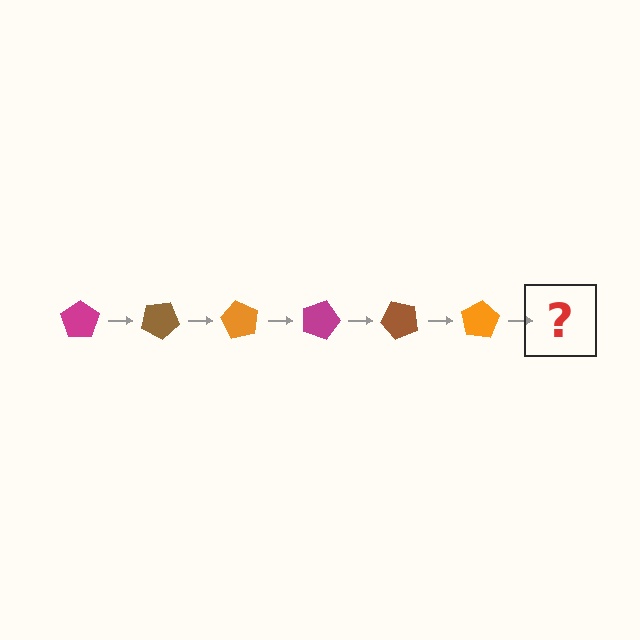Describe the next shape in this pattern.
It should be a magenta pentagon, rotated 180 degrees from the start.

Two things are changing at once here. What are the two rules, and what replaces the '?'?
The two rules are that it rotates 30 degrees each step and the color cycles through magenta, brown, and orange. The '?' should be a magenta pentagon, rotated 180 degrees from the start.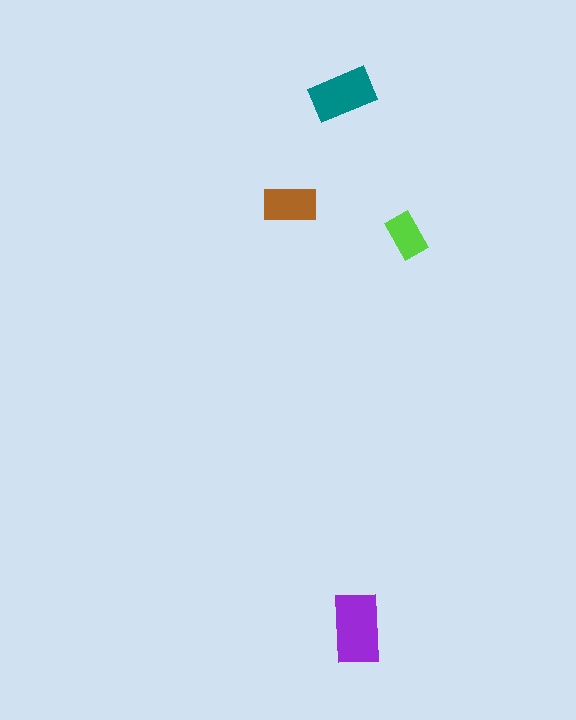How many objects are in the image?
There are 4 objects in the image.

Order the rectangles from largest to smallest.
the purple one, the teal one, the brown one, the lime one.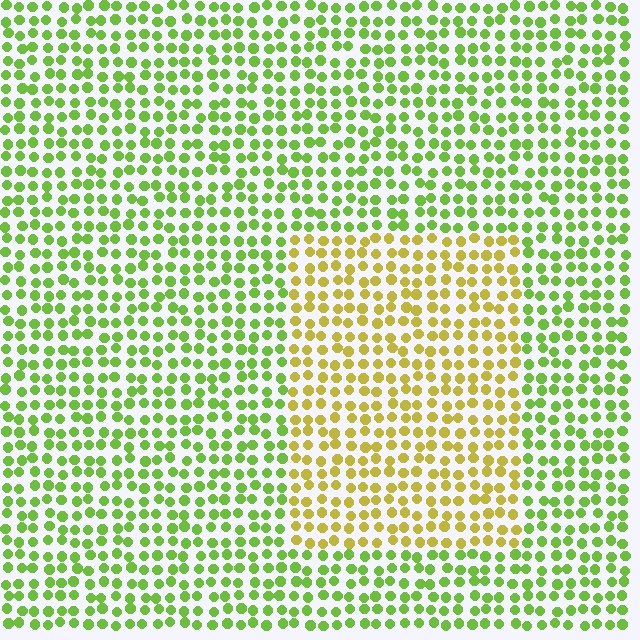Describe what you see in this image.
The image is filled with small lime elements in a uniform arrangement. A rectangle-shaped region is visible where the elements are tinted to a slightly different hue, forming a subtle color boundary.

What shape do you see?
I see a rectangle.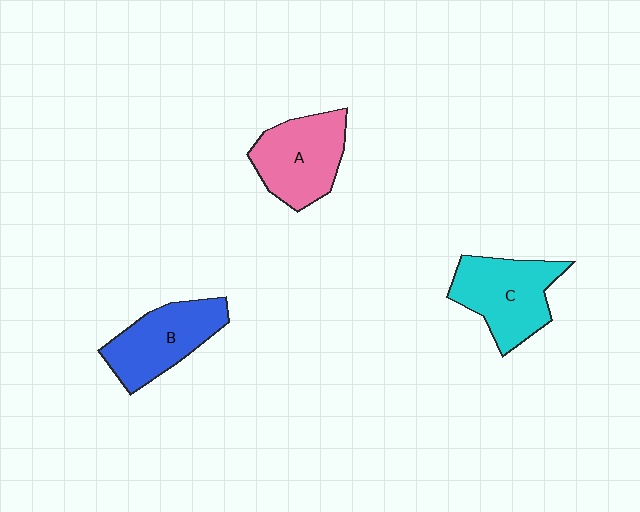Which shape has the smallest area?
Shape B (blue).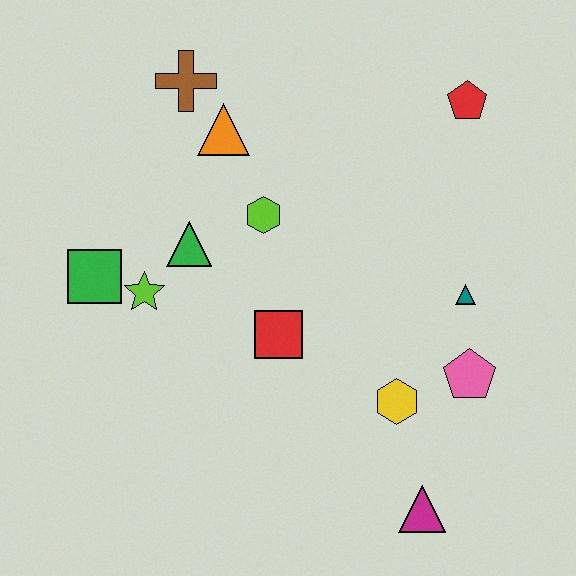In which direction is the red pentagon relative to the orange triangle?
The red pentagon is to the right of the orange triangle.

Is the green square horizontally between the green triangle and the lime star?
No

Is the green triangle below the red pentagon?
Yes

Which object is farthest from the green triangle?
The magenta triangle is farthest from the green triangle.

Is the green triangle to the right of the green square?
Yes